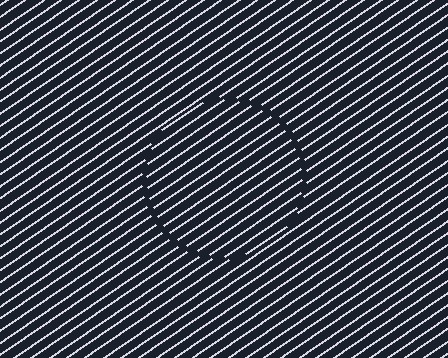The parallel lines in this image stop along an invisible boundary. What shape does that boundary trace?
An illusory circle. The interior of the shape contains the same grating, shifted by half a period — the contour is defined by the phase discontinuity where line-ends from the inner and outer gratings abut.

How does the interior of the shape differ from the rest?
The interior of the shape contains the same grating, shifted by half a period — the contour is defined by the phase discontinuity where line-ends from the inner and outer gratings abut.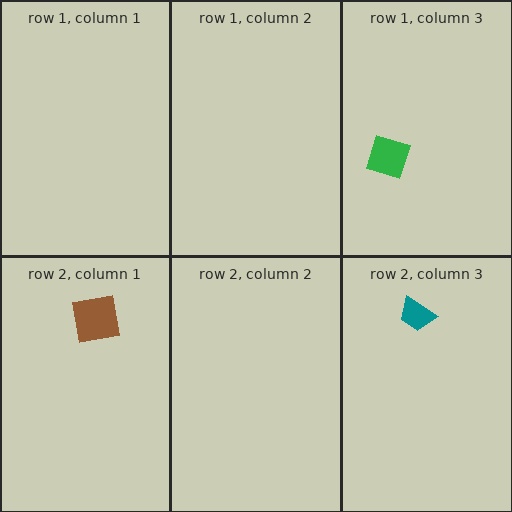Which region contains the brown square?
The row 2, column 1 region.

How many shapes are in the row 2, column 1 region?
1.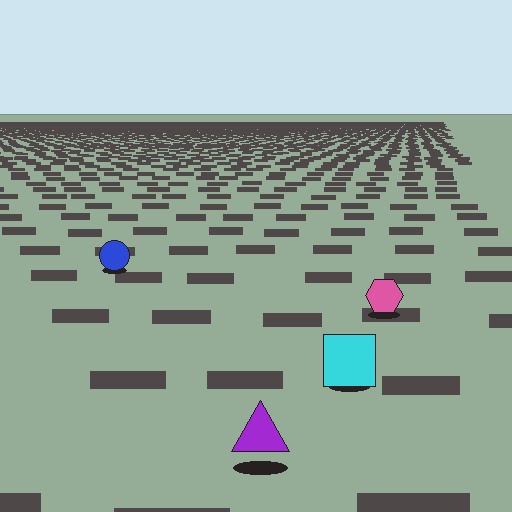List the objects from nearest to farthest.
From nearest to farthest: the purple triangle, the cyan square, the pink hexagon, the blue circle.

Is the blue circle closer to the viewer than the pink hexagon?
No. The pink hexagon is closer — you can tell from the texture gradient: the ground texture is coarser near it.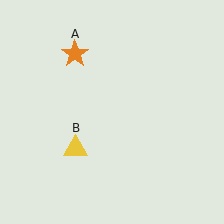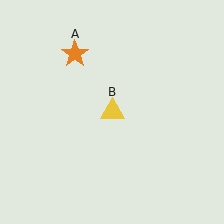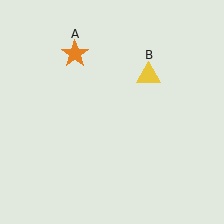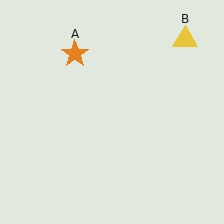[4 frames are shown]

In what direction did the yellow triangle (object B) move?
The yellow triangle (object B) moved up and to the right.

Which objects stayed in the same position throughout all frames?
Orange star (object A) remained stationary.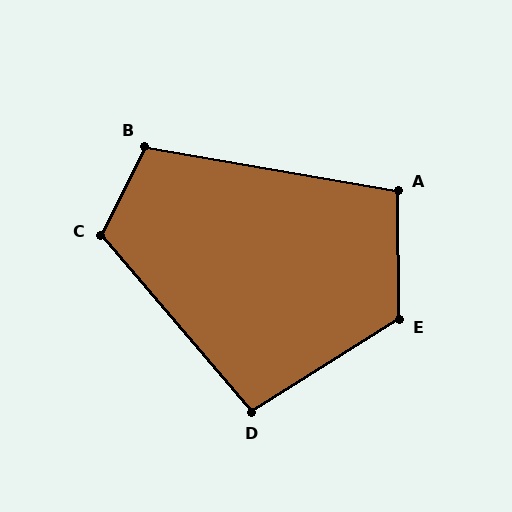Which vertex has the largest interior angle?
E, at approximately 122 degrees.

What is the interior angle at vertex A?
Approximately 100 degrees (obtuse).